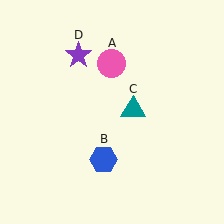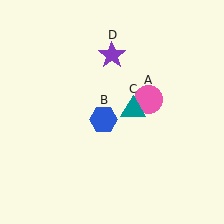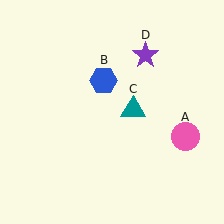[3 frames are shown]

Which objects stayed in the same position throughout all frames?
Teal triangle (object C) remained stationary.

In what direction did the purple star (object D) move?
The purple star (object D) moved right.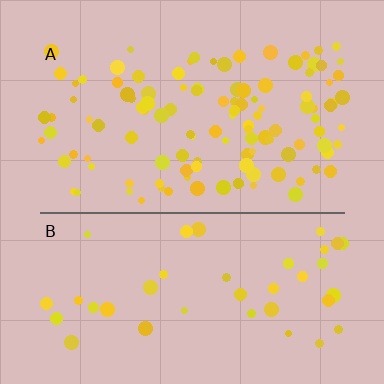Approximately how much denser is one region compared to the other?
Approximately 2.8× — region A over region B.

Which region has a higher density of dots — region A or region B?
A (the top).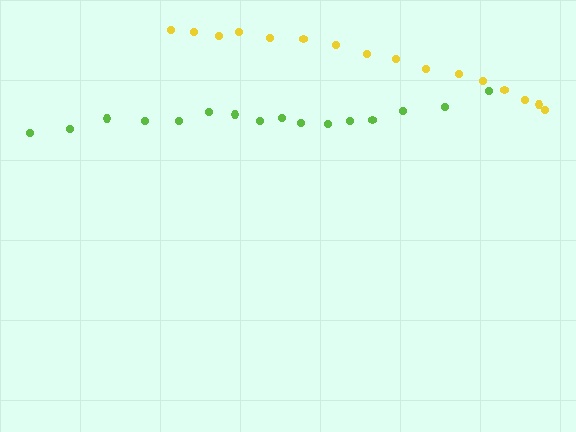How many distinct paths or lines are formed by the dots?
There are 2 distinct paths.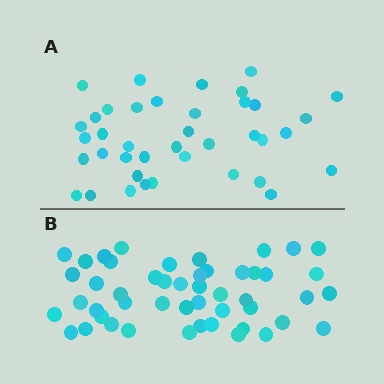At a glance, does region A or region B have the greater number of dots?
Region B (the bottom region) has more dots.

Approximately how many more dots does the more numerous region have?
Region B has roughly 10 or so more dots than region A.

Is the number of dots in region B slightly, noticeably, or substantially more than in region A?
Region B has noticeably more, but not dramatically so. The ratio is roughly 1.3 to 1.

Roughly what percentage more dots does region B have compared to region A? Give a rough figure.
About 25% more.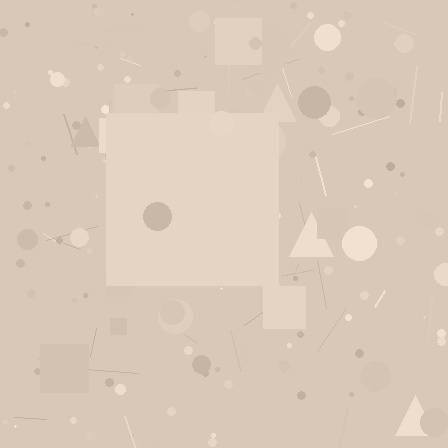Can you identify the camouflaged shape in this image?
The camouflaged shape is a square.